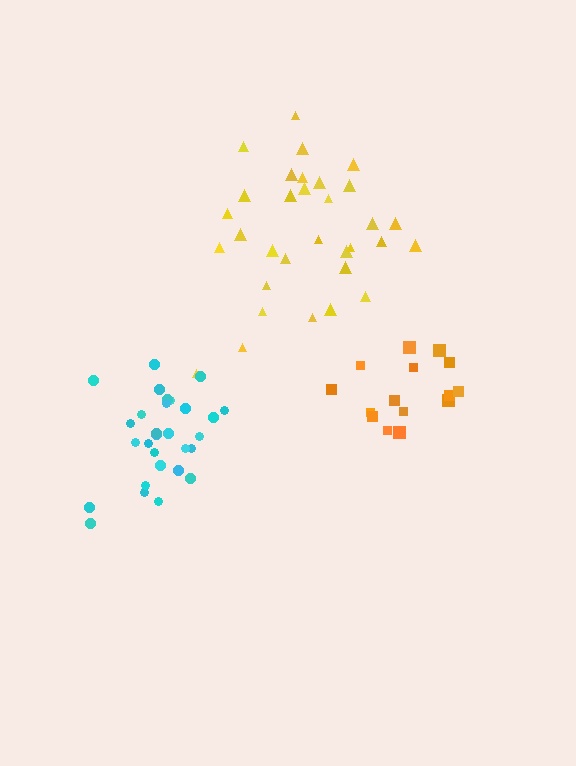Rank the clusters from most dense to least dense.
cyan, orange, yellow.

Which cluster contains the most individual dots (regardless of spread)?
Yellow (32).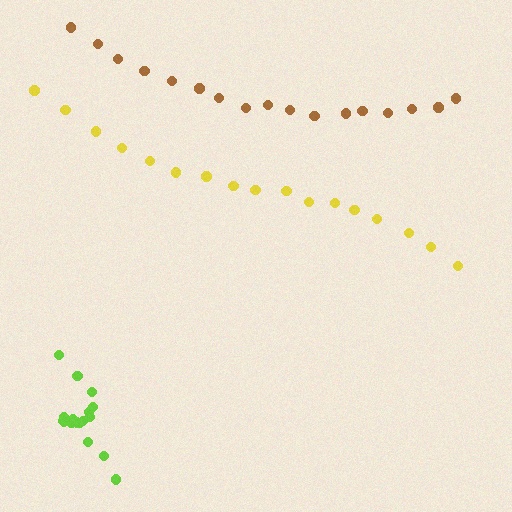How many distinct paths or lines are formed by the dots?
There are 3 distinct paths.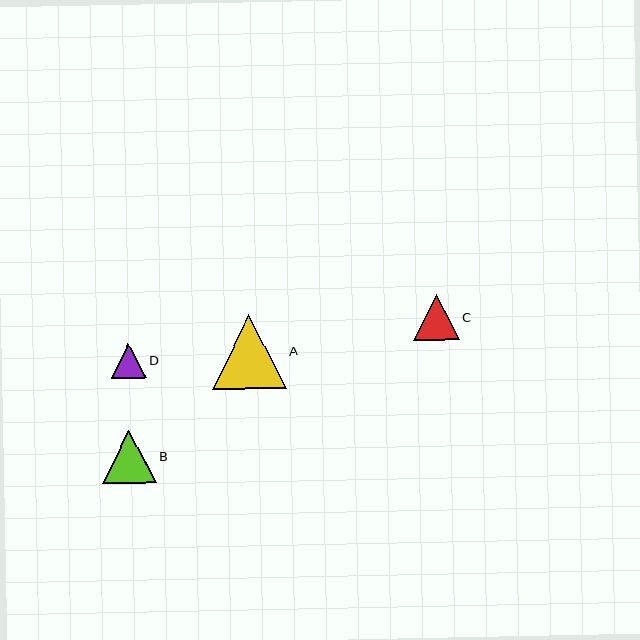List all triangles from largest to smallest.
From largest to smallest: A, B, C, D.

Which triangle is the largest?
Triangle A is the largest with a size of approximately 74 pixels.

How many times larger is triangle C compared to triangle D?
Triangle C is approximately 1.3 times the size of triangle D.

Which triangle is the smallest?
Triangle D is the smallest with a size of approximately 35 pixels.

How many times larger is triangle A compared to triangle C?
Triangle A is approximately 1.6 times the size of triangle C.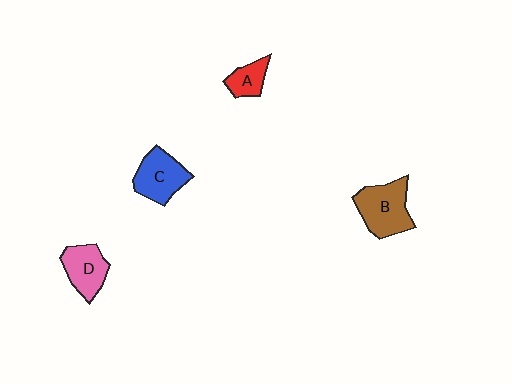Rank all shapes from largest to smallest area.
From largest to smallest: B (brown), C (blue), D (pink), A (red).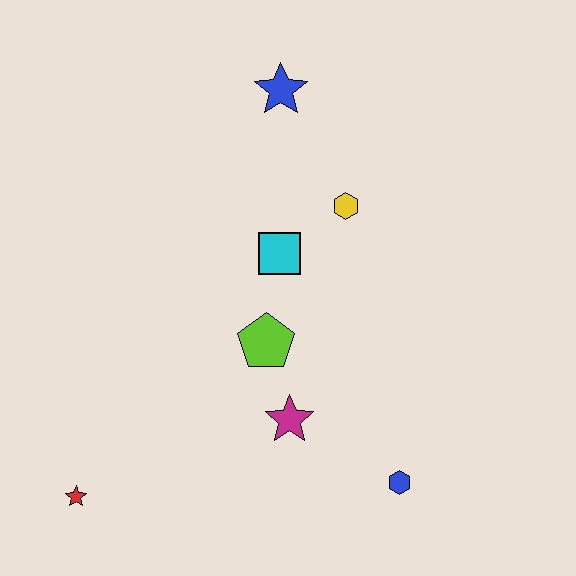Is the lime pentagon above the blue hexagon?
Yes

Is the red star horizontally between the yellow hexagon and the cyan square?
No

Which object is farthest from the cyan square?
The red star is farthest from the cyan square.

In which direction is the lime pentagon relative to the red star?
The lime pentagon is to the right of the red star.